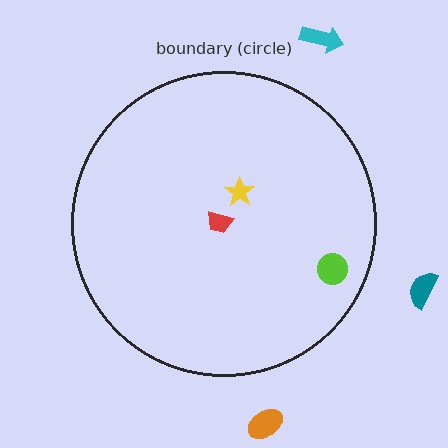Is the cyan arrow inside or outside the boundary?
Outside.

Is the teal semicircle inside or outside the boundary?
Outside.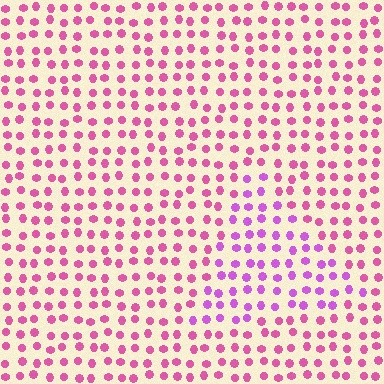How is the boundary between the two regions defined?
The boundary is defined purely by a slight shift in hue (about 31 degrees). Spacing, size, and orientation are identical on both sides.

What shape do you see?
I see a triangle.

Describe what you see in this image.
The image is filled with small pink elements in a uniform arrangement. A triangle-shaped region is visible where the elements are tinted to a slightly different hue, forming a subtle color boundary.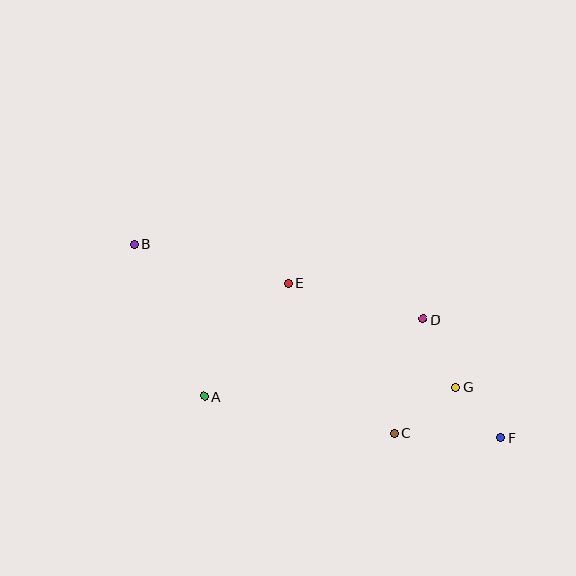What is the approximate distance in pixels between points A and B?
The distance between A and B is approximately 167 pixels.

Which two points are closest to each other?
Points F and G are closest to each other.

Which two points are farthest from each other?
Points B and F are farthest from each other.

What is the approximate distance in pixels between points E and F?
The distance between E and F is approximately 263 pixels.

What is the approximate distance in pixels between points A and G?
The distance between A and G is approximately 252 pixels.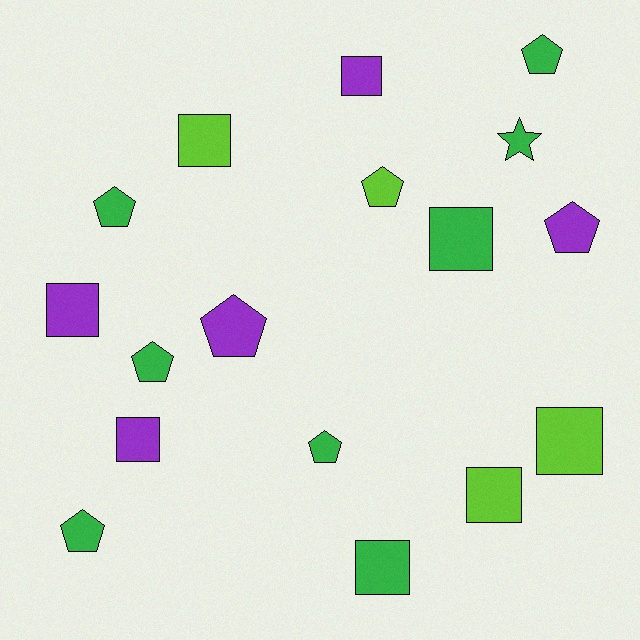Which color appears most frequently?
Green, with 8 objects.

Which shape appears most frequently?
Square, with 8 objects.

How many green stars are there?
There is 1 green star.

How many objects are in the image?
There are 17 objects.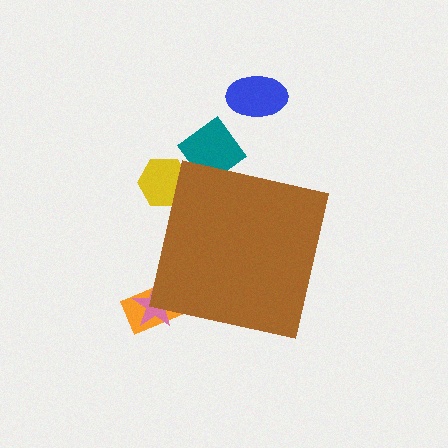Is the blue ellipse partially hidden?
No, the blue ellipse is fully visible.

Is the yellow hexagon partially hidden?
Yes, the yellow hexagon is partially hidden behind the brown square.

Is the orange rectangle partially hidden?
Yes, the orange rectangle is partially hidden behind the brown square.